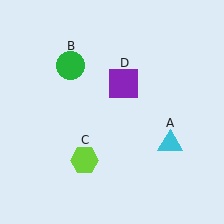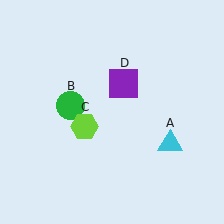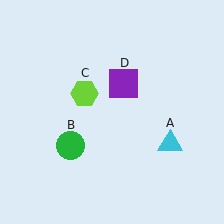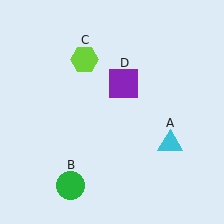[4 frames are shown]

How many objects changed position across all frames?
2 objects changed position: green circle (object B), lime hexagon (object C).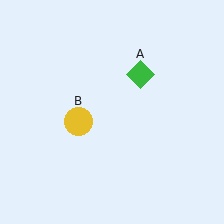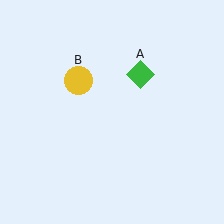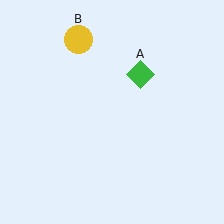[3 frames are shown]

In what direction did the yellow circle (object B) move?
The yellow circle (object B) moved up.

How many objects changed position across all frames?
1 object changed position: yellow circle (object B).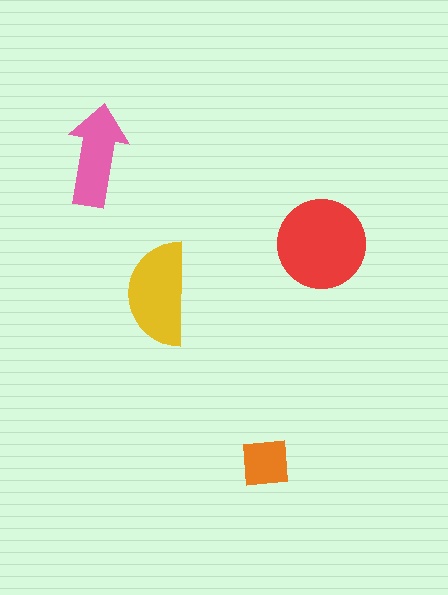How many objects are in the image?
There are 4 objects in the image.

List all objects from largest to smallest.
The red circle, the yellow semicircle, the pink arrow, the orange square.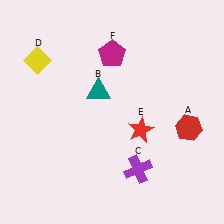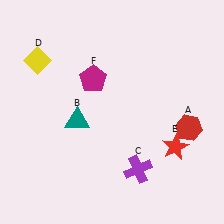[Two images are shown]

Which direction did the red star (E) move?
The red star (E) moved right.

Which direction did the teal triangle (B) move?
The teal triangle (B) moved down.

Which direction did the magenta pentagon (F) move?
The magenta pentagon (F) moved down.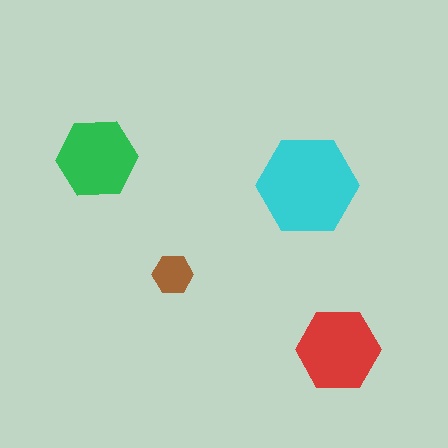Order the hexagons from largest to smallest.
the cyan one, the red one, the green one, the brown one.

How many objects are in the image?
There are 4 objects in the image.